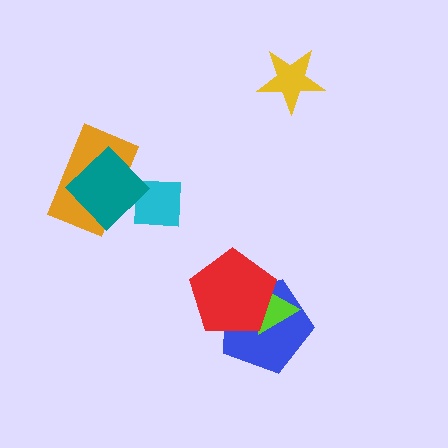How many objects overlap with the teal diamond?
2 objects overlap with the teal diamond.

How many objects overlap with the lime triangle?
2 objects overlap with the lime triangle.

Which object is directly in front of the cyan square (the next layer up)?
The orange rectangle is directly in front of the cyan square.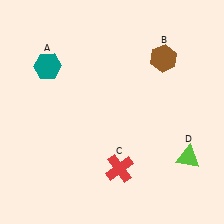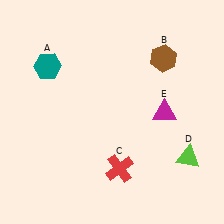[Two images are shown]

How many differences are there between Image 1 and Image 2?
There is 1 difference between the two images.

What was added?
A magenta triangle (E) was added in Image 2.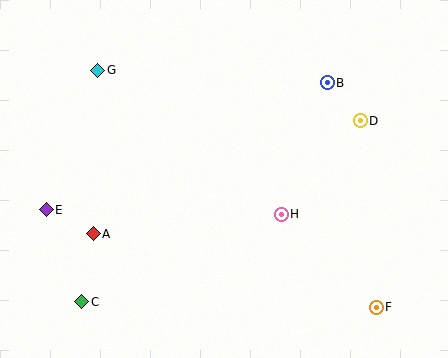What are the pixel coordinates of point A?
Point A is at (93, 234).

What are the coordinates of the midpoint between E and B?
The midpoint between E and B is at (187, 146).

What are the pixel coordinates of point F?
Point F is at (376, 307).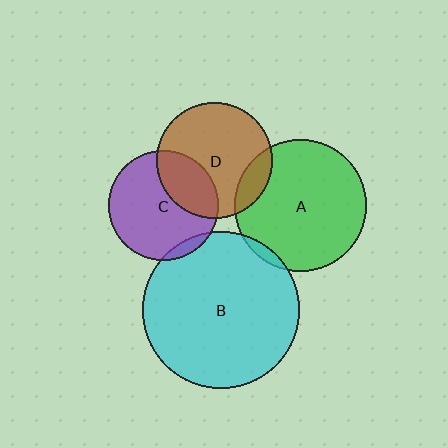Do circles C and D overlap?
Yes.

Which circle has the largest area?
Circle B (cyan).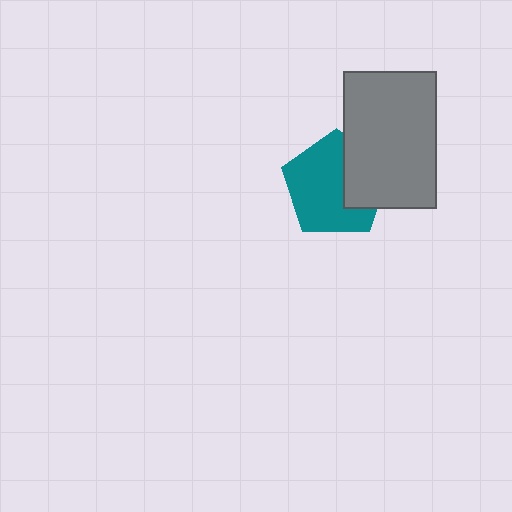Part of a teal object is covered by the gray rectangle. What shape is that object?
It is a pentagon.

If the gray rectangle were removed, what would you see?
You would see the complete teal pentagon.